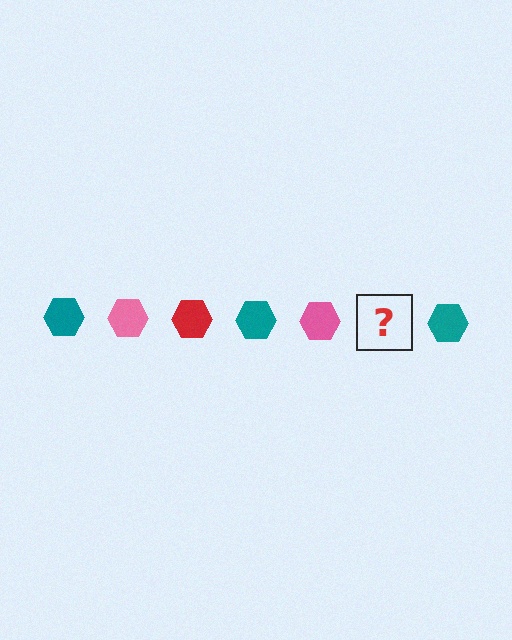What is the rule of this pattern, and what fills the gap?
The rule is that the pattern cycles through teal, pink, red hexagons. The gap should be filled with a red hexagon.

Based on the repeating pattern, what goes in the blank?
The blank should be a red hexagon.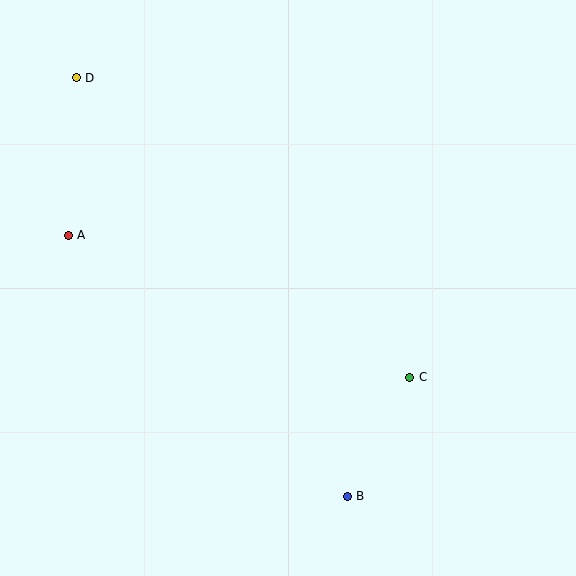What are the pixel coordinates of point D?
Point D is at (76, 78).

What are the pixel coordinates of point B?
Point B is at (347, 496).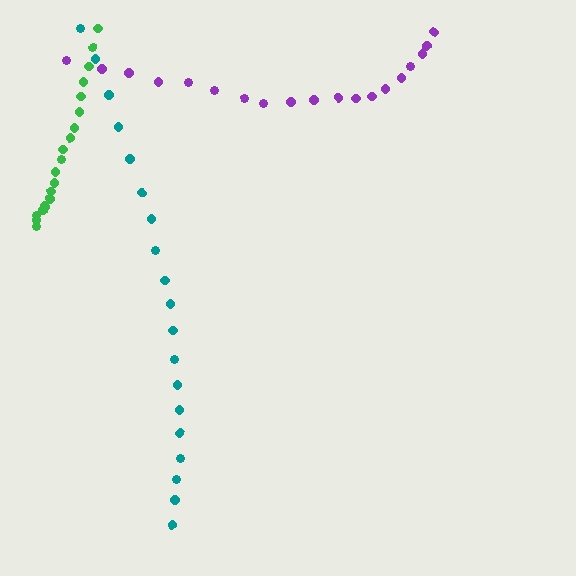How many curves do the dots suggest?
There are 3 distinct paths.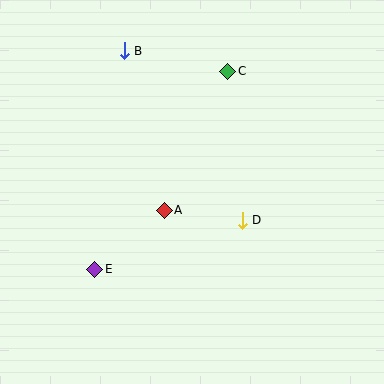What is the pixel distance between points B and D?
The distance between B and D is 206 pixels.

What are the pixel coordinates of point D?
Point D is at (242, 220).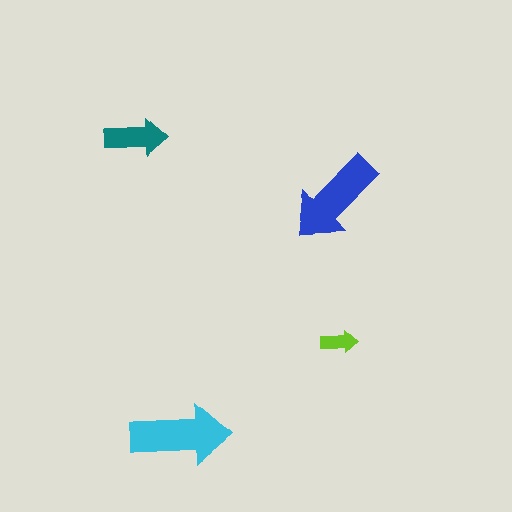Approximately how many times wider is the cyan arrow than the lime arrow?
About 2.5 times wider.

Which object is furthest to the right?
The blue arrow is rightmost.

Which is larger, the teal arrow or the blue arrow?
The blue one.